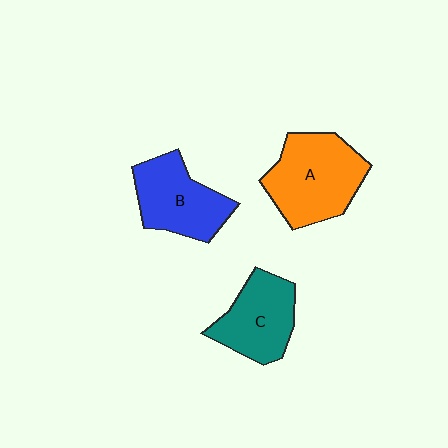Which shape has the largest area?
Shape A (orange).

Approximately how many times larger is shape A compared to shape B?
Approximately 1.2 times.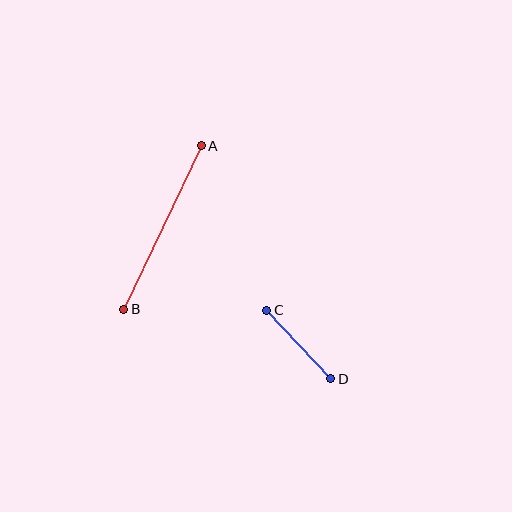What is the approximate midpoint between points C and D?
The midpoint is at approximately (299, 344) pixels.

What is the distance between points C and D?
The distance is approximately 94 pixels.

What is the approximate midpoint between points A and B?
The midpoint is at approximately (163, 228) pixels.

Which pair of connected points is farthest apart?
Points A and B are farthest apart.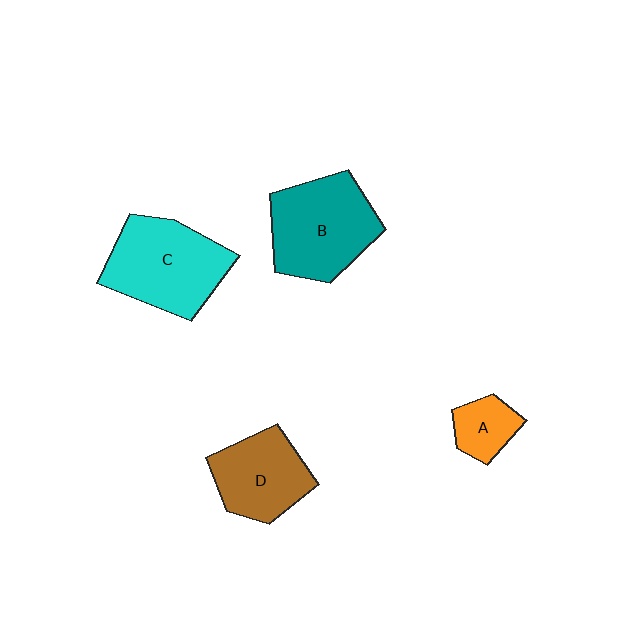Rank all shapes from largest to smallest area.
From largest to smallest: C (cyan), B (teal), D (brown), A (orange).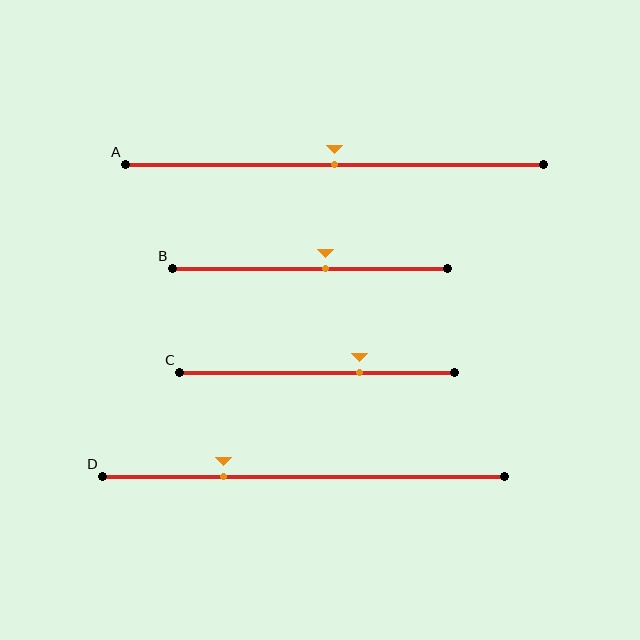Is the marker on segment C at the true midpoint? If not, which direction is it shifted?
No, the marker on segment C is shifted to the right by about 15% of the segment length.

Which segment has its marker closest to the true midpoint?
Segment A has its marker closest to the true midpoint.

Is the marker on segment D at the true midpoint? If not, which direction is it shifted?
No, the marker on segment D is shifted to the left by about 20% of the segment length.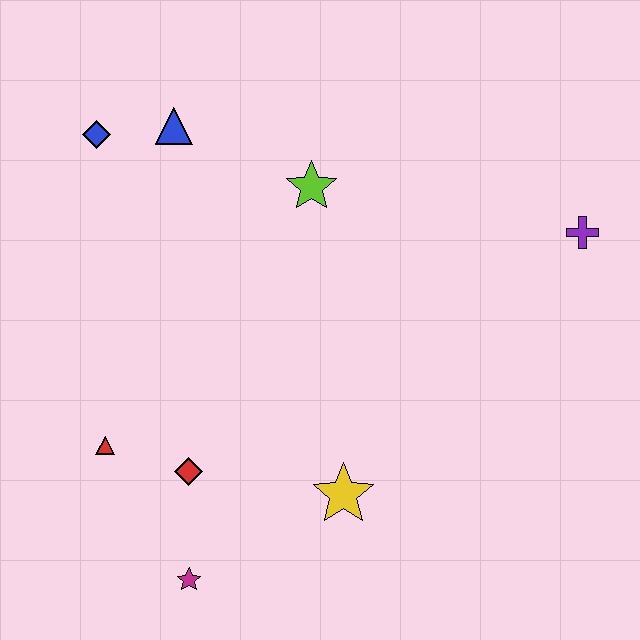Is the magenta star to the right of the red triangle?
Yes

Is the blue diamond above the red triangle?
Yes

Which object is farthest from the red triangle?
The purple cross is farthest from the red triangle.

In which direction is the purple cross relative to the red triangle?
The purple cross is to the right of the red triangle.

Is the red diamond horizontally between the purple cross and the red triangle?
Yes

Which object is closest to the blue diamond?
The blue triangle is closest to the blue diamond.